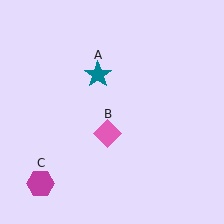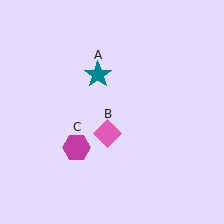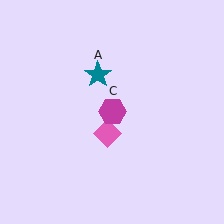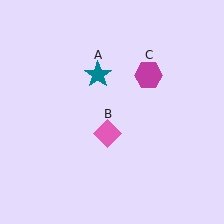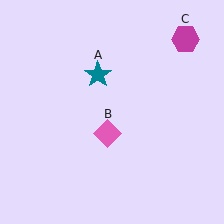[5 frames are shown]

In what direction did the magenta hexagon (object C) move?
The magenta hexagon (object C) moved up and to the right.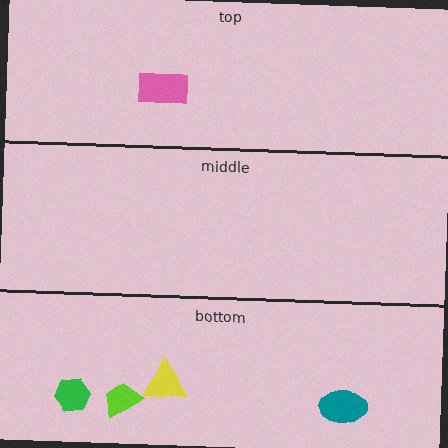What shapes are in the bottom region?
The yellow triangle, the green hexagon, the lime trapezoid, the teal ellipse.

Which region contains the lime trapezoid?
The bottom region.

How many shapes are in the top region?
1.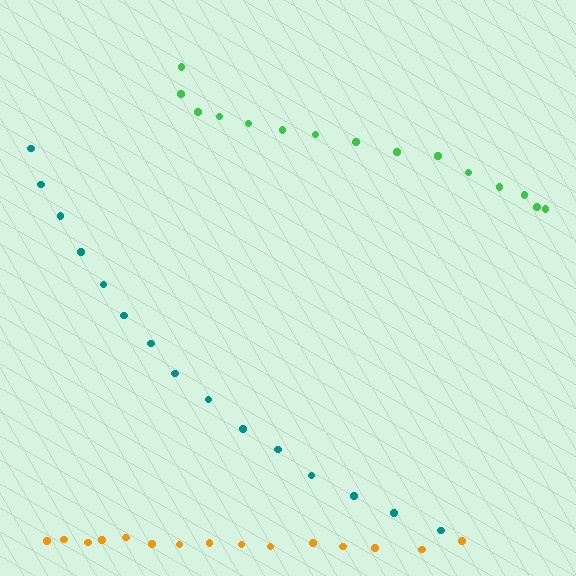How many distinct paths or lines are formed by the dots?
There are 3 distinct paths.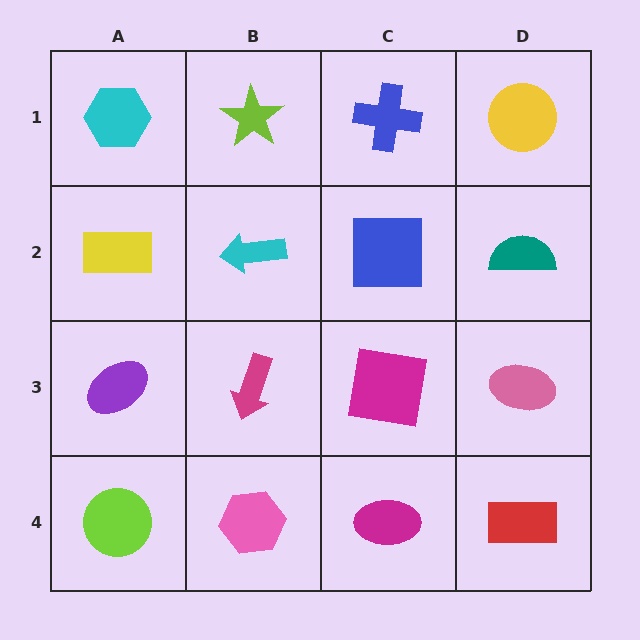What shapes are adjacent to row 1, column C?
A blue square (row 2, column C), a lime star (row 1, column B), a yellow circle (row 1, column D).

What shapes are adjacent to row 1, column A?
A yellow rectangle (row 2, column A), a lime star (row 1, column B).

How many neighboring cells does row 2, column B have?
4.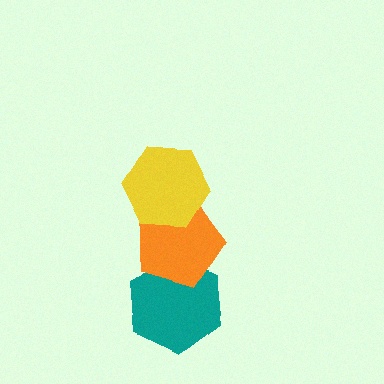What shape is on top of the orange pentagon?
The yellow hexagon is on top of the orange pentagon.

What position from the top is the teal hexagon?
The teal hexagon is 3rd from the top.